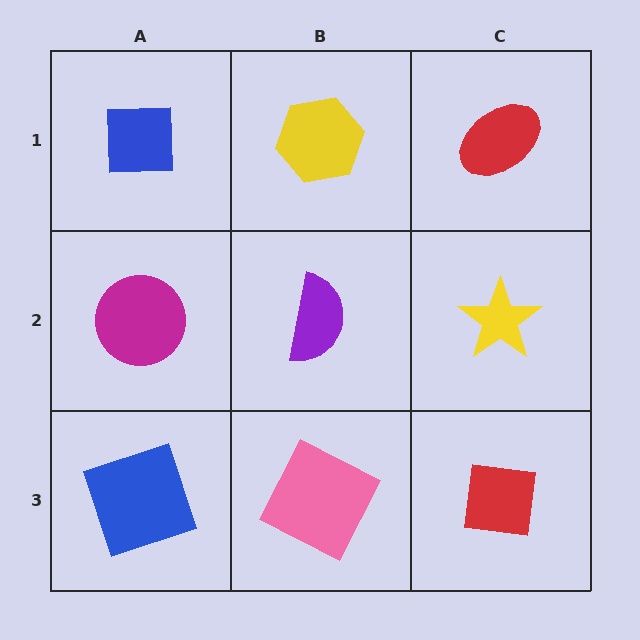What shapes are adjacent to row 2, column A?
A blue square (row 1, column A), a blue square (row 3, column A), a purple semicircle (row 2, column B).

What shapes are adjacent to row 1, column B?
A purple semicircle (row 2, column B), a blue square (row 1, column A), a red ellipse (row 1, column C).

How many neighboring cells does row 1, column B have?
3.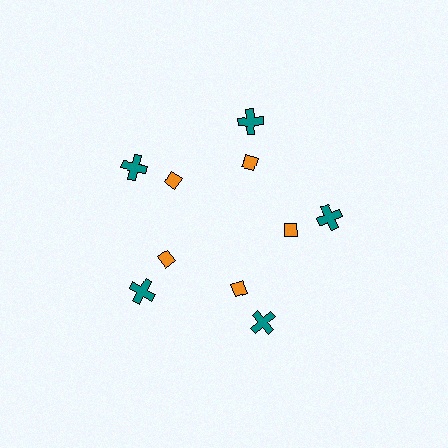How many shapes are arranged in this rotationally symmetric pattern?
There are 10 shapes, arranged in 5 groups of 2.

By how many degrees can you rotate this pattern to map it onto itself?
The pattern maps onto itself every 72 degrees of rotation.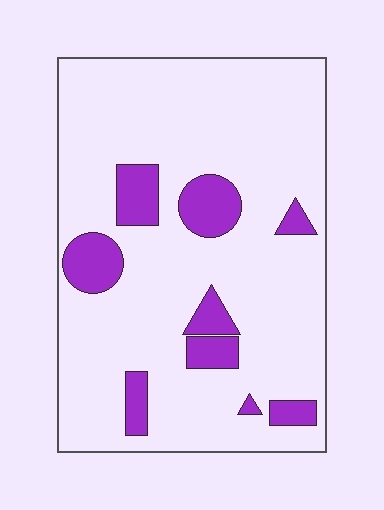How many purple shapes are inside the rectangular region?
9.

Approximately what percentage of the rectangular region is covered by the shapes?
Approximately 15%.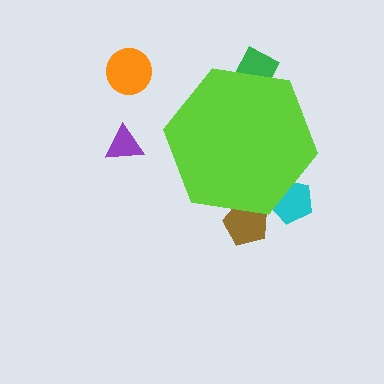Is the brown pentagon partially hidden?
Yes, the brown pentagon is partially hidden behind the lime hexagon.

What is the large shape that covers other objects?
A lime hexagon.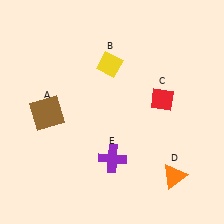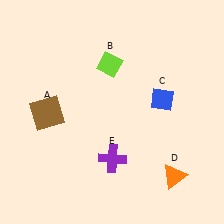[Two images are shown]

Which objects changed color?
B changed from yellow to lime. C changed from red to blue.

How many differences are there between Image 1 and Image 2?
There are 2 differences between the two images.